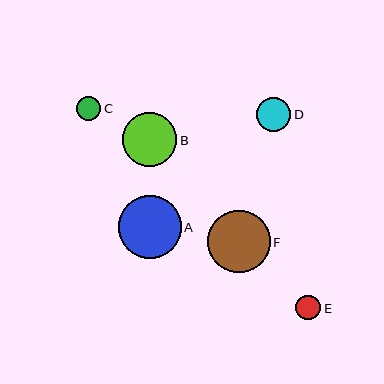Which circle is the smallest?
Circle C is the smallest with a size of approximately 24 pixels.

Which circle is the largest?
Circle F is the largest with a size of approximately 63 pixels.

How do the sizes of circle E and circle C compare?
Circle E and circle C are approximately the same size.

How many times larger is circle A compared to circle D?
Circle A is approximately 1.8 times the size of circle D.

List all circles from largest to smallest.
From largest to smallest: F, A, B, D, E, C.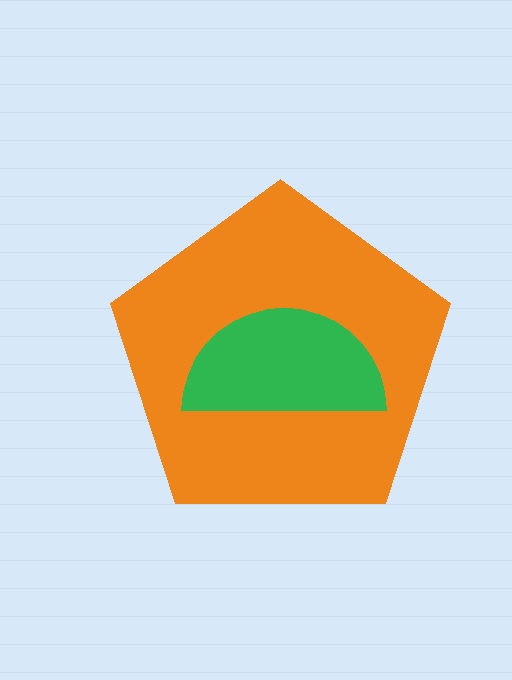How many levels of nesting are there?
2.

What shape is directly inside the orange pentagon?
The green semicircle.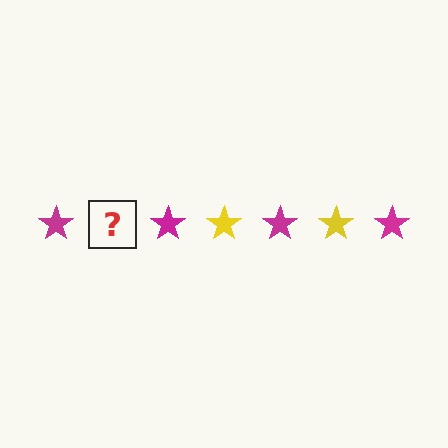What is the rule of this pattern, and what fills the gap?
The rule is that the pattern cycles through magenta, yellow stars. The gap should be filled with a yellow star.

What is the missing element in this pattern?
The missing element is a yellow star.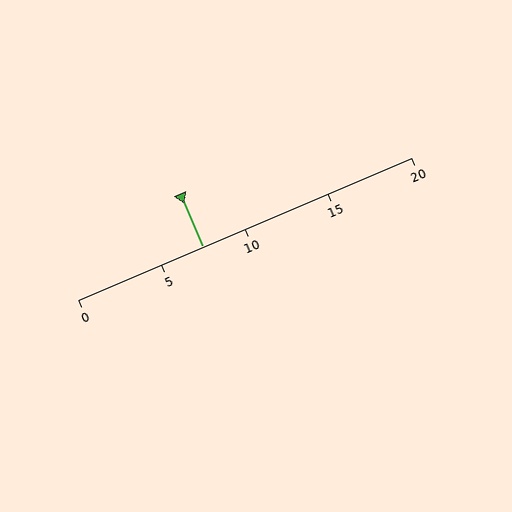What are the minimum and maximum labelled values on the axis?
The axis runs from 0 to 20.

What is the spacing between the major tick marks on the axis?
The major ticks are spaced 5 apart.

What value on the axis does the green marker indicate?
The marker indicates approximately 7.5.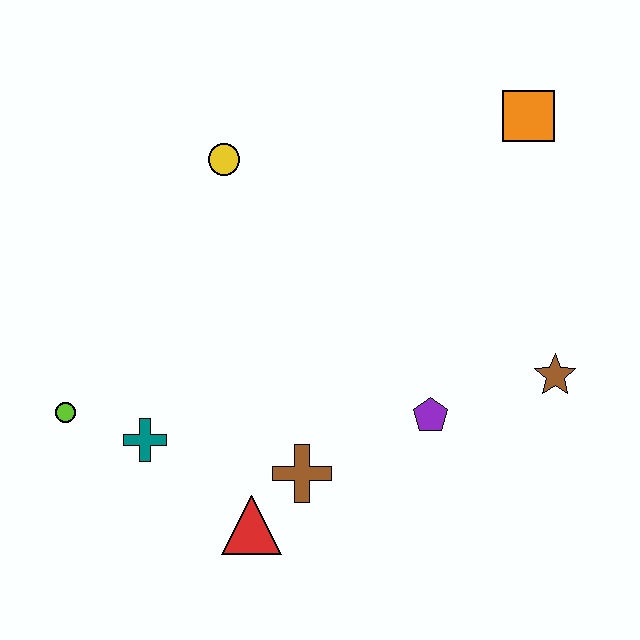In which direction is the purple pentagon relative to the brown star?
The purple pentagon is to the left of the brown star.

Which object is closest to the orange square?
The brown star is closest to the orange square.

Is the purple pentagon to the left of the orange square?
Yes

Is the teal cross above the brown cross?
Yes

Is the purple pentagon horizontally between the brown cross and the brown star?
Yes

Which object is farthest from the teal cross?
The orange square is farthest from the teal cross.